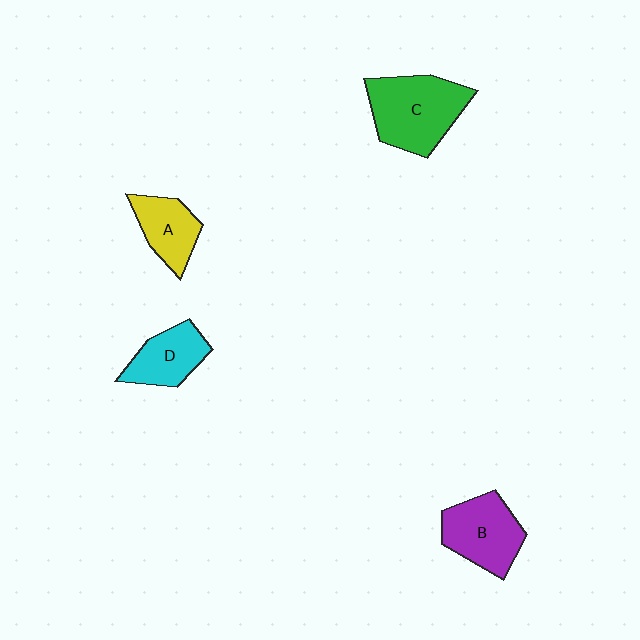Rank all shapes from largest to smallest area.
From largest to smallest: C (green), B (purple), D (cyan), A (yellow).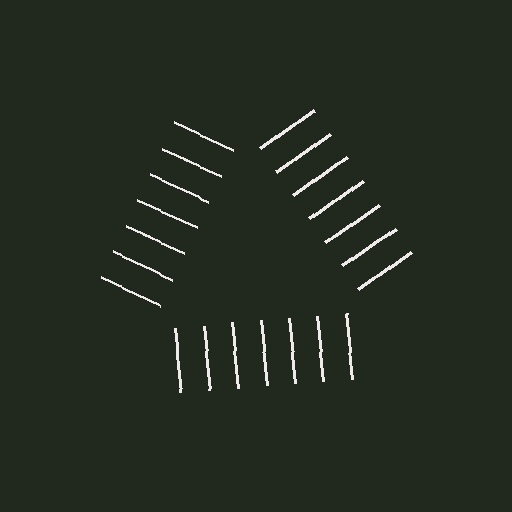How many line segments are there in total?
21 — 7 along each of the 3 edges.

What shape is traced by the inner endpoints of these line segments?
An illusory triangle — the line segments terminate on its edges but no continuous stroke is drawn.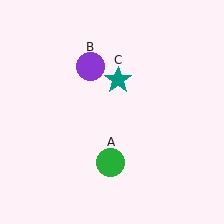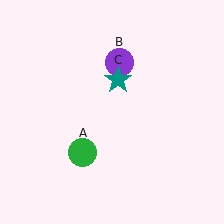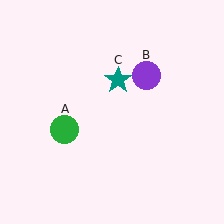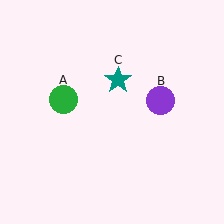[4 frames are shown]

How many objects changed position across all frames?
2 objects changed position: green circle (object A), purple circle (object B).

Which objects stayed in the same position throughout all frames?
Teal star (object C) remained stationary.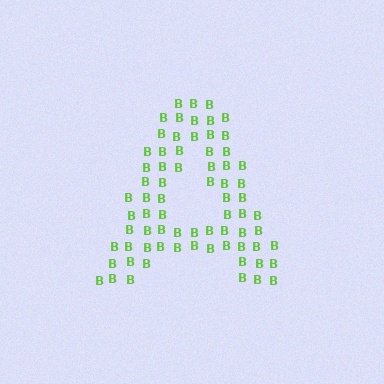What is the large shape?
The large shape is the letter A.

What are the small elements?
The small elements are letter B's.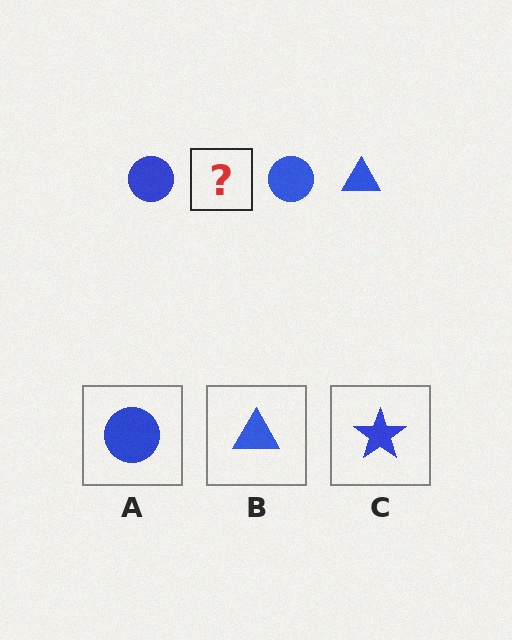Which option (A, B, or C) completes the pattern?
B.